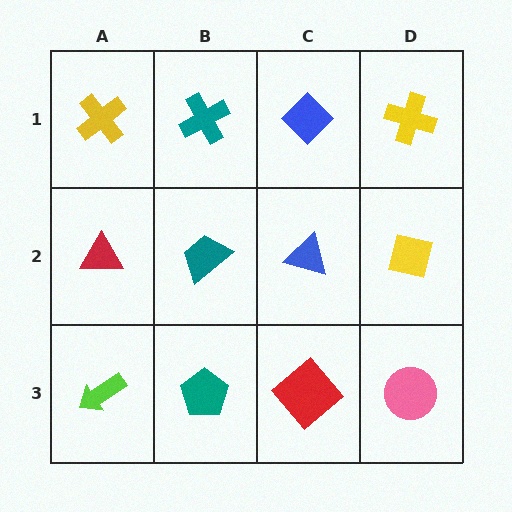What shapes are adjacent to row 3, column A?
A red triangle (row 2, column A), a teal pentagon (row 3, column B).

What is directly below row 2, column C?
A red diamond.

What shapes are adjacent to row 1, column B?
A teal trapezoid (row 2, column B), a yellow cross (row 1, column A), a blue diamond (row 1, column C).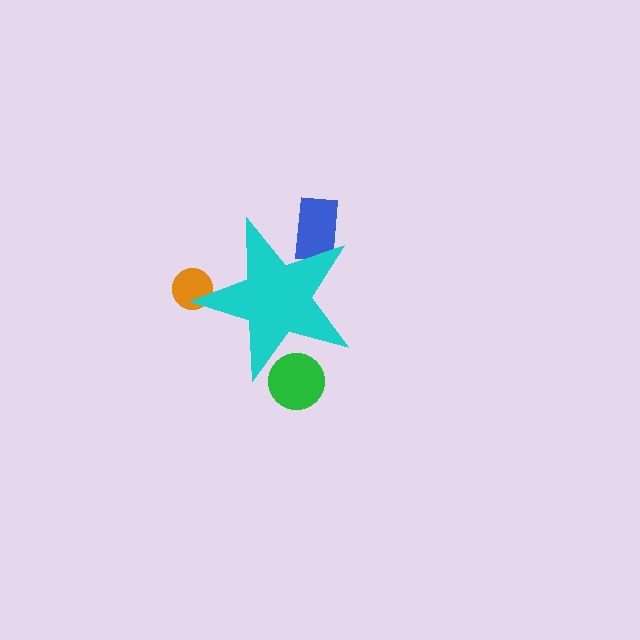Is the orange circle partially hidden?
Yes, the orange circle is partially hidden behind the cyan star.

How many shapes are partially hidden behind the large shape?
3 shapes are partially hidden.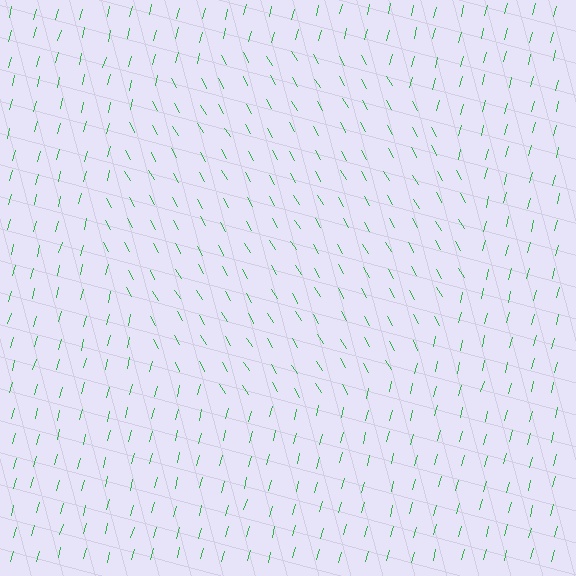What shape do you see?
I see a circle.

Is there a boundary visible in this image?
Yes, there is a texture boundary formed by a change in line orientation.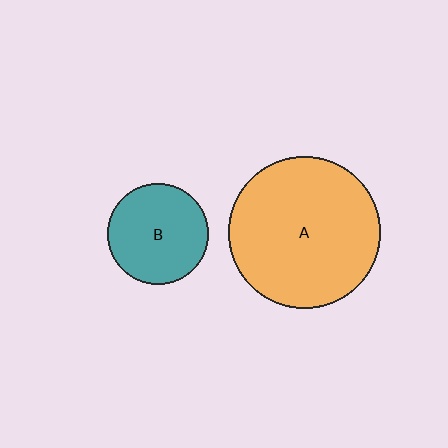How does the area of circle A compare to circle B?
Approximately 2.3 times.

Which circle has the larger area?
Circle A (orange).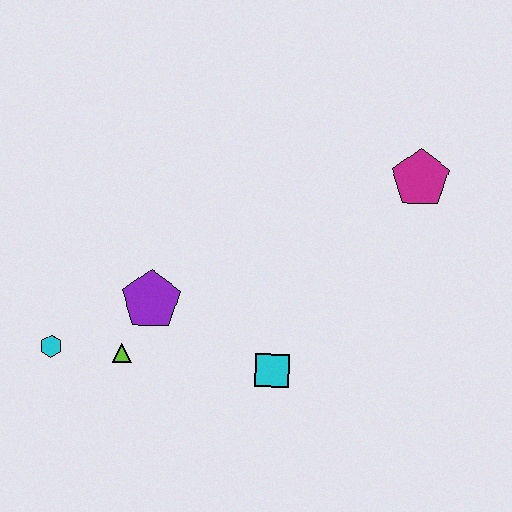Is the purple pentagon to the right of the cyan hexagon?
Yes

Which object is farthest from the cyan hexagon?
The magenta pentagon is farthest from the cyan hexagon.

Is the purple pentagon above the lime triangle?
Yes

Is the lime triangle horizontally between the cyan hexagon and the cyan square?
Yes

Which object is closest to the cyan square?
The purple pentagon is closest to the cyan square.